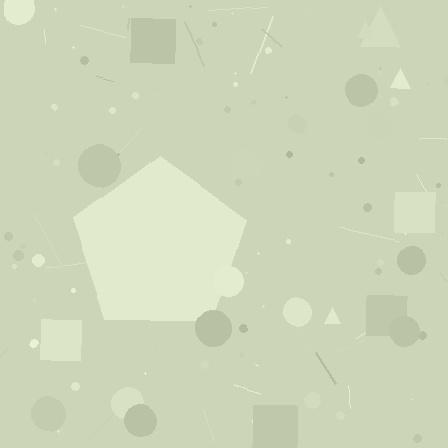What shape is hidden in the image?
A pentagon is hidden in the image.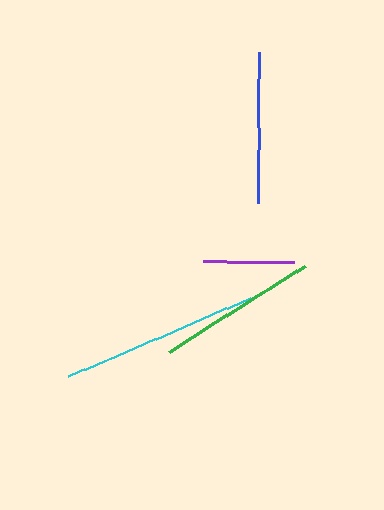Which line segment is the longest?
The cyan line is the longest at approximately 199 pixels.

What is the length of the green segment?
The green segment is approximately 161 pixels long.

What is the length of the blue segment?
The blue segment is approximately 150 pixels long.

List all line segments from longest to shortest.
From longest to shortest: cyan, green, blue, purple.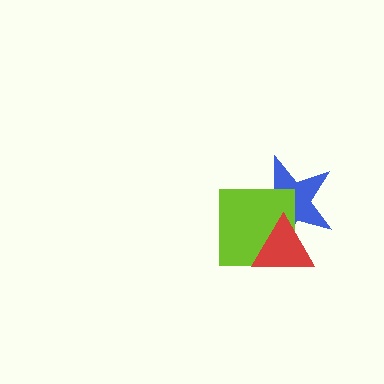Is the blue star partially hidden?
Yes, it is partially covered by another shape.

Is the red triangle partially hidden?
No, no other shape covers it.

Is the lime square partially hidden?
Yes, it is partially covered by another shape.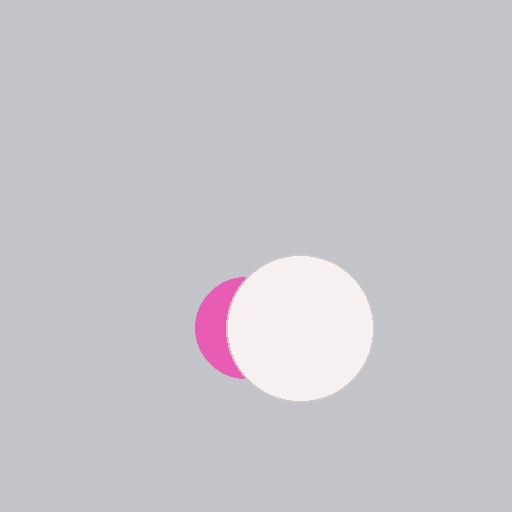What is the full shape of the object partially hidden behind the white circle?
The partially hidden object is a pink circle.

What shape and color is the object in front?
The object in front is a white circle.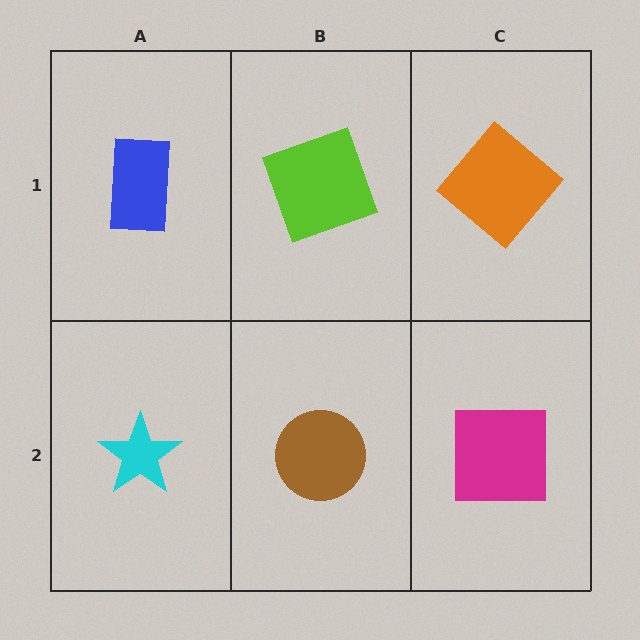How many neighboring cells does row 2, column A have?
2.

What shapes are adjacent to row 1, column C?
A magenta square (row 2, column C), a lime square (row 1, column B).